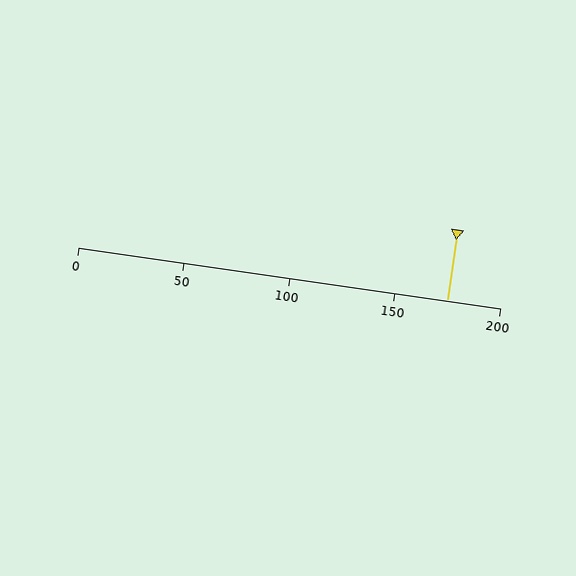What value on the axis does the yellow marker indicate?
The marker indicates approximately 175.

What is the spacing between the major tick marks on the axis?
The major ticks are spaced 50 apart.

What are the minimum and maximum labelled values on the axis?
The axis runs from 0 to 200.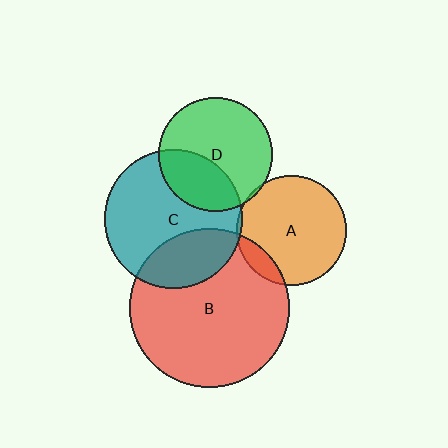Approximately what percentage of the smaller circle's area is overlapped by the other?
Approximately 30%.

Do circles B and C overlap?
Yes.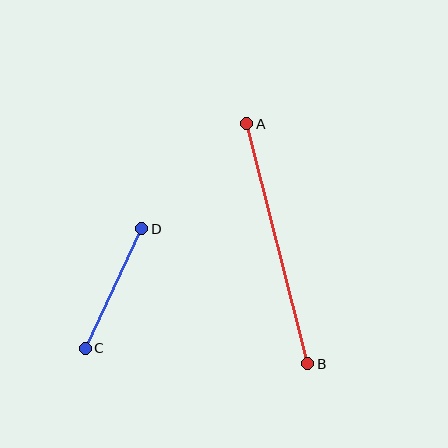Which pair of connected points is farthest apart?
Points A and B are farthest apart.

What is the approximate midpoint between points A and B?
The midpoint is at approximately (277, 244) pixels.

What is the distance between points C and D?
The distance is approximately 132 pixels.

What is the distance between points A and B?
The distance is approximately 247 pixels.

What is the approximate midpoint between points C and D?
The midpoint is at approximately (114, 289) pixels.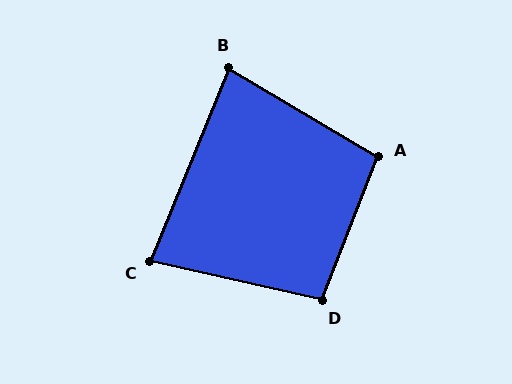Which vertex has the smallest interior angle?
C, at approximately 80 degrees.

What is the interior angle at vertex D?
Approximately 99 degrees (obtuse).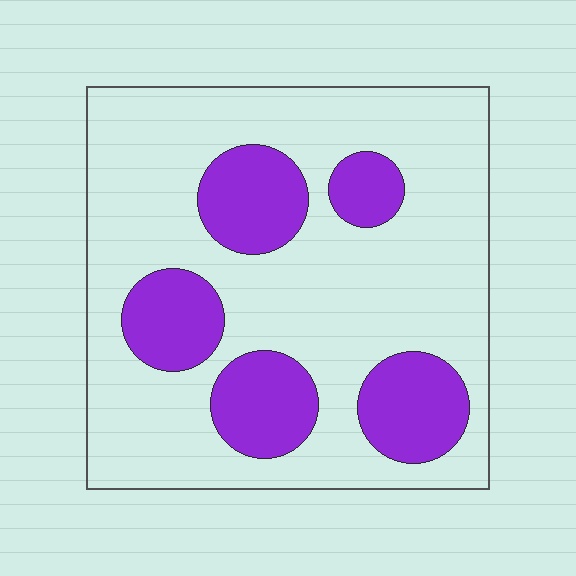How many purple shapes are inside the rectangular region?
5.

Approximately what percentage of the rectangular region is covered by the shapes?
Approximately 25%.